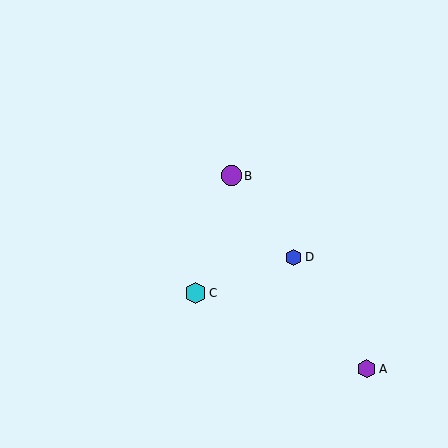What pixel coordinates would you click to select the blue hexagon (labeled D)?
Click at (294, 257) to select the blue hexagon D.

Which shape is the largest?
The cyan hexagon (labeled C) is the largest.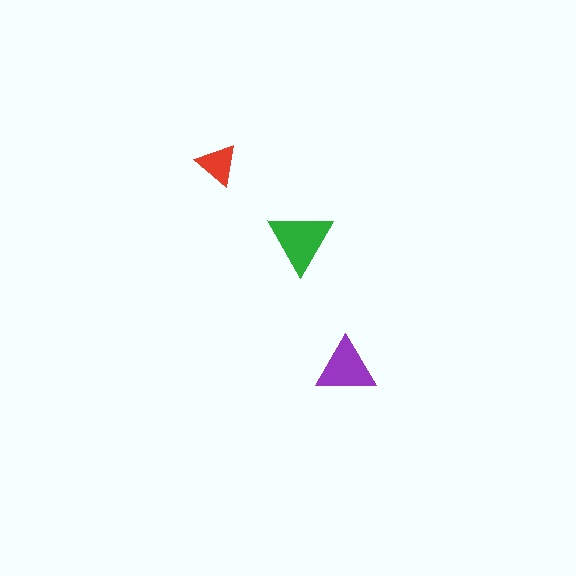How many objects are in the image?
There are 3 objects in the image.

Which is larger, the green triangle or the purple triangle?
The green one.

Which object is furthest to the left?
The red triangle is leftmost.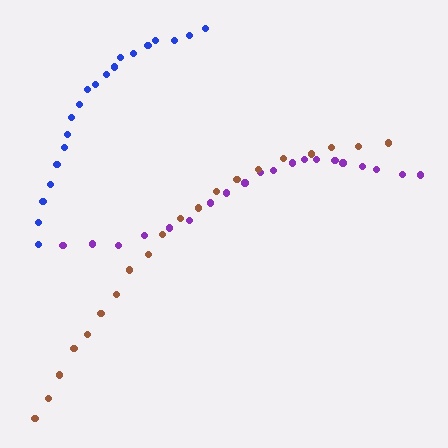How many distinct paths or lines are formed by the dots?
There are 3 distinct paths.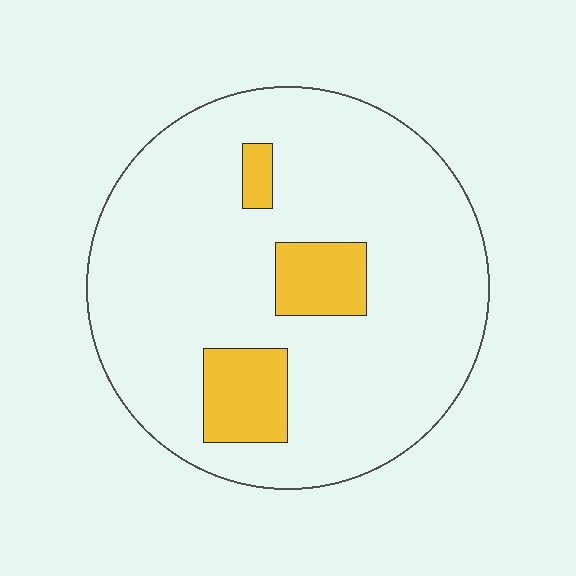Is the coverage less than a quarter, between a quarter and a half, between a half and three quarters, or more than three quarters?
Less than a quarter.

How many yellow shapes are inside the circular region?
3.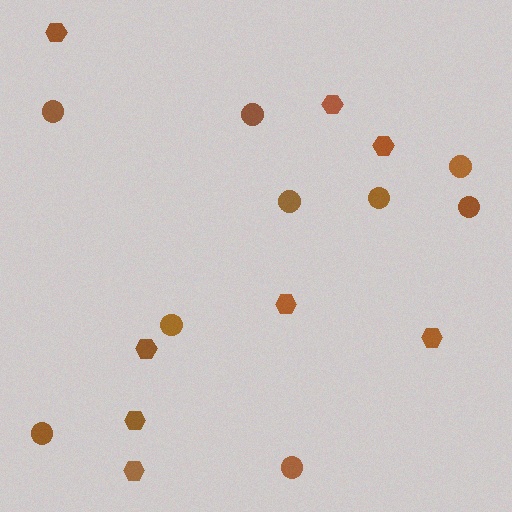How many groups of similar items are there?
There are 2 groups: one group of hexagons (8) and one group of circles (9).